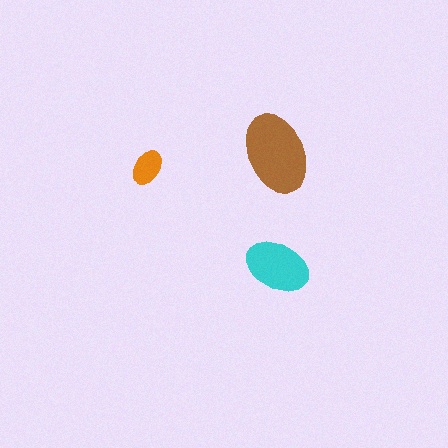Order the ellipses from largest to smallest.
the brown one, the cyan one, the orange one.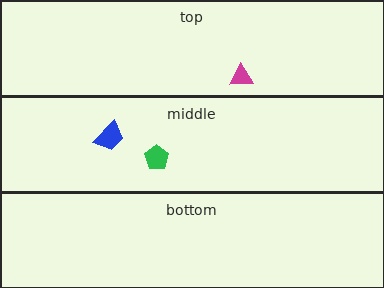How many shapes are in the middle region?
2.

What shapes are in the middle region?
The green pentagon, the blue trapezoid.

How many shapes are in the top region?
1.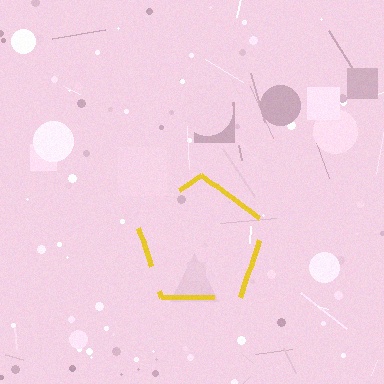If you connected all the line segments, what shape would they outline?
They would outline a pentagon.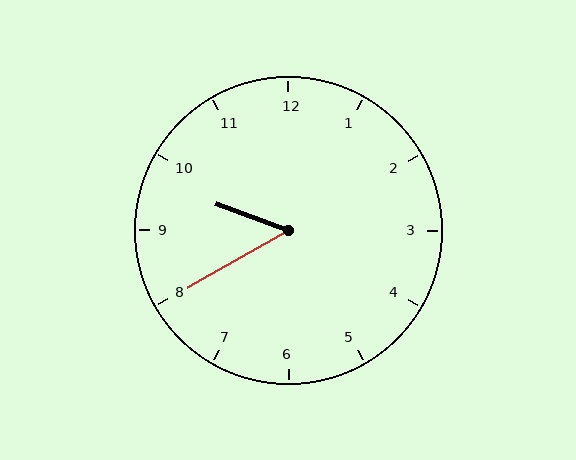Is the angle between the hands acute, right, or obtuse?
It is acute.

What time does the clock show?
9:40.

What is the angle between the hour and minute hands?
Approximately 50 degrees.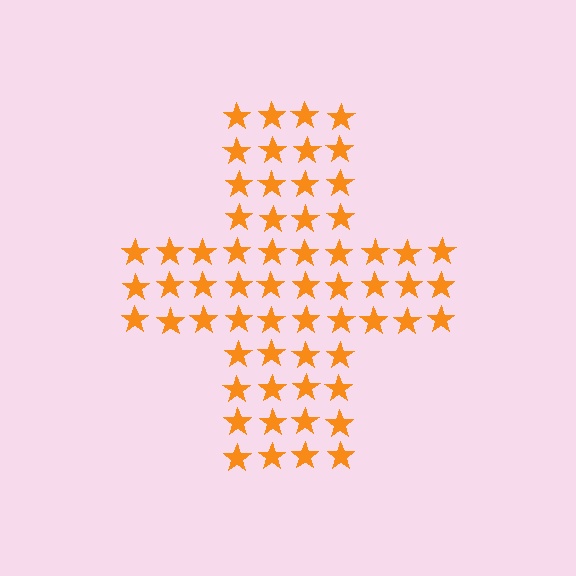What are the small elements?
The small elements are stars.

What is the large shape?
The large shape is a cross.